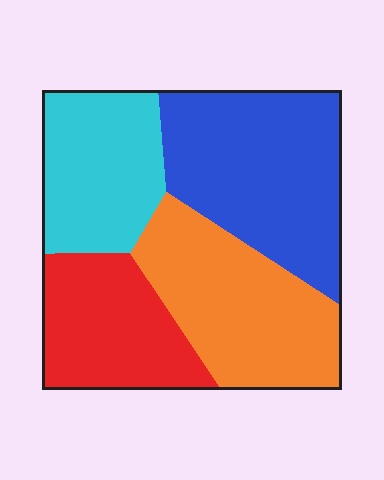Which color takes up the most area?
Blue, at roughly 30%.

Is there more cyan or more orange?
Orange.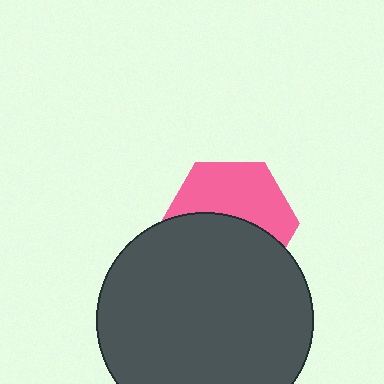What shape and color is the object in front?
The object in front is a dark gray circle.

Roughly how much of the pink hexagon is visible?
About half of it is visible (roughly 49%).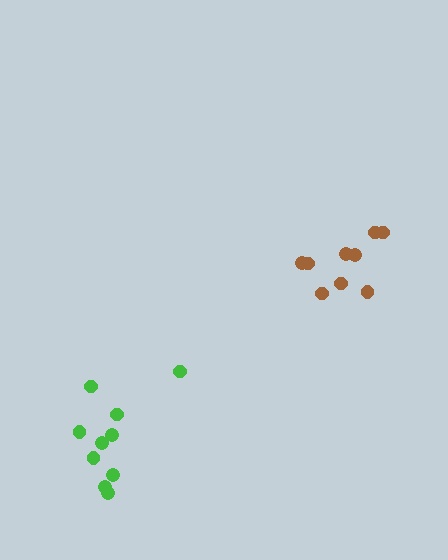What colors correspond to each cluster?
The clusters are colored: green, brown.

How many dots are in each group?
Group 1: 10 dots, Group 2: 9 dots (19 total).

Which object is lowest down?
The green cluster is bottommost.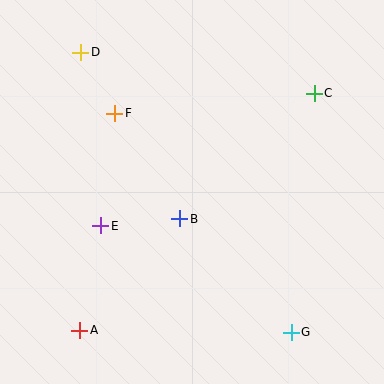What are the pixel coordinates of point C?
Point C is at (314, 93).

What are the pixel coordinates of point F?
Point F is at (115, 113).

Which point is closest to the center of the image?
Point B at (180, 219) is closest to the center.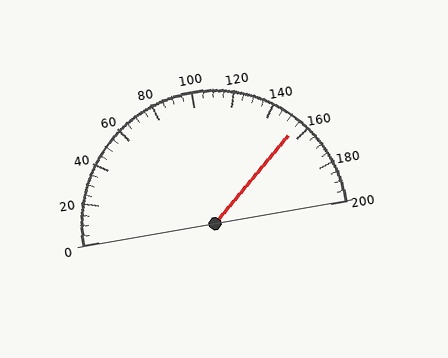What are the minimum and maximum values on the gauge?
The gauge ranges from 0 to 200.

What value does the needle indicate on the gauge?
The needle indicates approximately 155.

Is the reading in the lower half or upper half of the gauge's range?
The reading is in the upper half of the range (0 to 200).